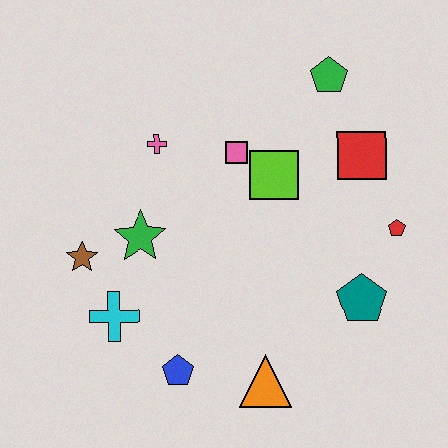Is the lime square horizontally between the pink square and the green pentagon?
Yes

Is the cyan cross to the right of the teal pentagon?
No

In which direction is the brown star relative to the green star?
The brown star is to the left of the green star.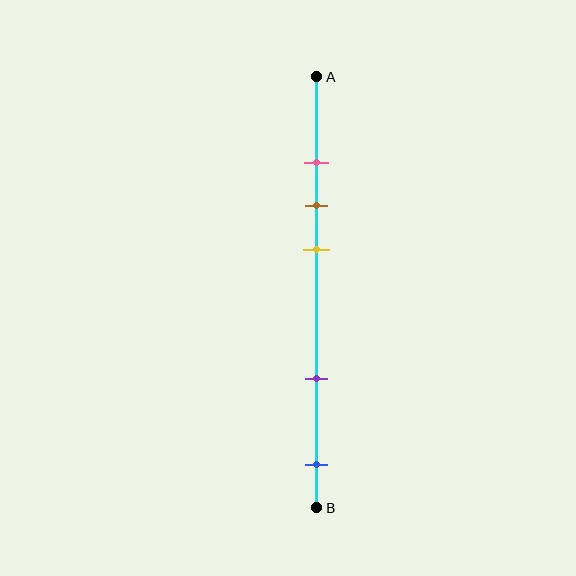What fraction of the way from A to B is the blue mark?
The blue mark is approximately 90% (0.9) of the way from A to B.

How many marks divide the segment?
There are 5 marks dividing the segment.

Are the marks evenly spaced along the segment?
No, the marks are not evenly spaced.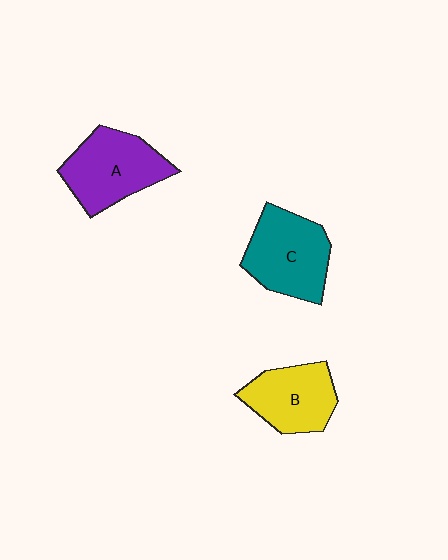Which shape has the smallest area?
Shape B (yellow).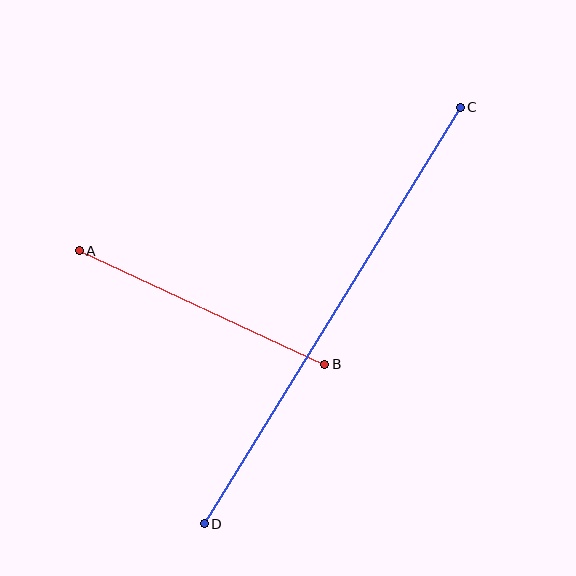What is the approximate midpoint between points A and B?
The midpoint is at approximately (202, 308) pixels.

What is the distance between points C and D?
The distance is approximately 489 pixels.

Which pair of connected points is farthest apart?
Points C and D are farthest apart.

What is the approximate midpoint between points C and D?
The midpoint is at approximately (332, 316) pixels.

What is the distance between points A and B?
The distance is approximately 271 pixels.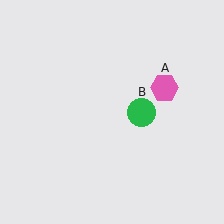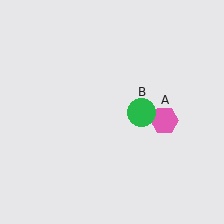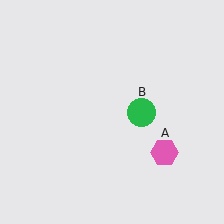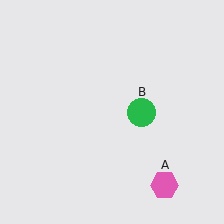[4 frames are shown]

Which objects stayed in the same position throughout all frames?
Green circle (object B) remained stationary.